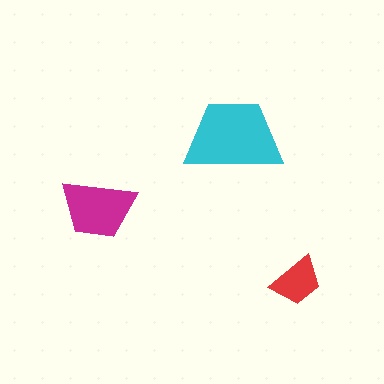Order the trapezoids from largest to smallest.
the cyan one, the magenta one, the red one.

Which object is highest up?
The cyan trapezoid is topmost.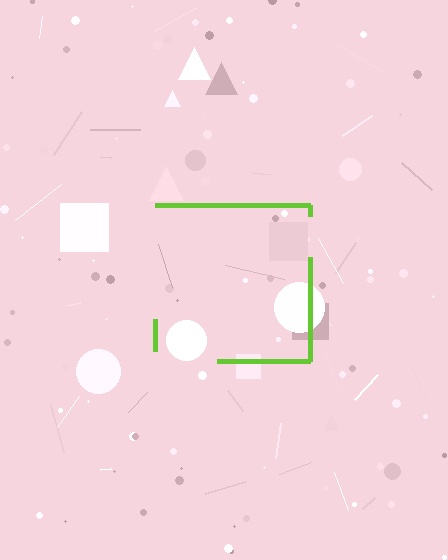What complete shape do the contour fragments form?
The contour fragments form a square.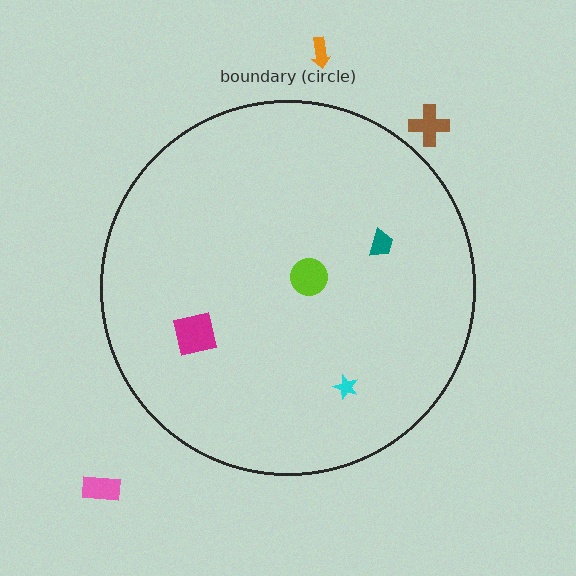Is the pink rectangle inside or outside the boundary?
Outside.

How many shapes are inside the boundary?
4 inside, 3 outside.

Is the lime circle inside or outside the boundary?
Inside.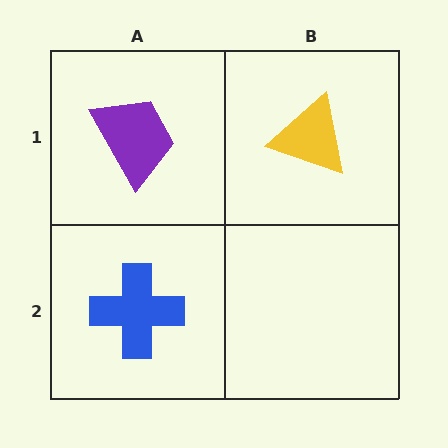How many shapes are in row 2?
1 shape.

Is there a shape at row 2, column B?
No, that cell is empty.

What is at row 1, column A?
A purple trapezoid.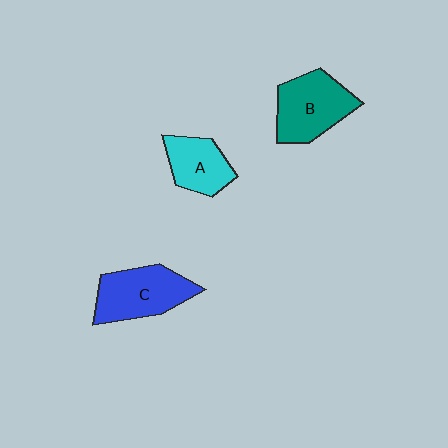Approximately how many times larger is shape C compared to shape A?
Approximately 1.4 times.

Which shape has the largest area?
Shape C (blue).